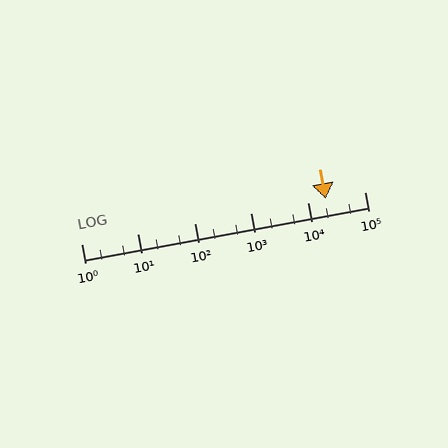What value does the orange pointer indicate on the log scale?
The pointer indicates approximately 21000.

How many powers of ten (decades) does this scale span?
The scale spans 5 decades, from 1 to 100000.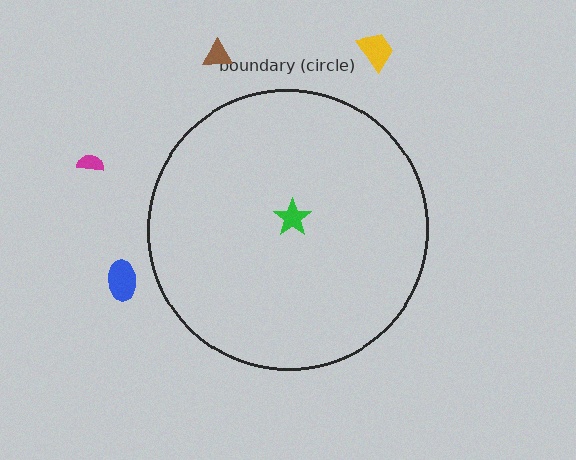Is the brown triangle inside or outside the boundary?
Outside.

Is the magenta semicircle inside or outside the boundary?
Outside.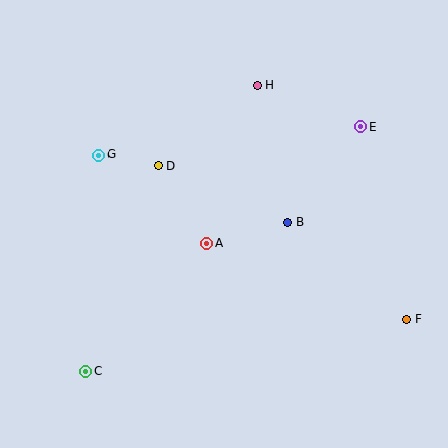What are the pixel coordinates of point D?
Point D is at (158, 166).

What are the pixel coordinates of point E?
Point E is at (360, 127).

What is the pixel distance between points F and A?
The distance between F and A is 215 pixels.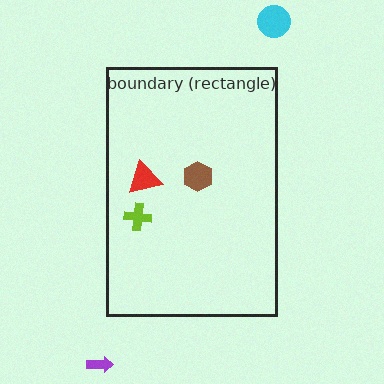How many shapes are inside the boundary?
3 inside, 2 outside.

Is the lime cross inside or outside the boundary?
Inside.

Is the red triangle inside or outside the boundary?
Inside.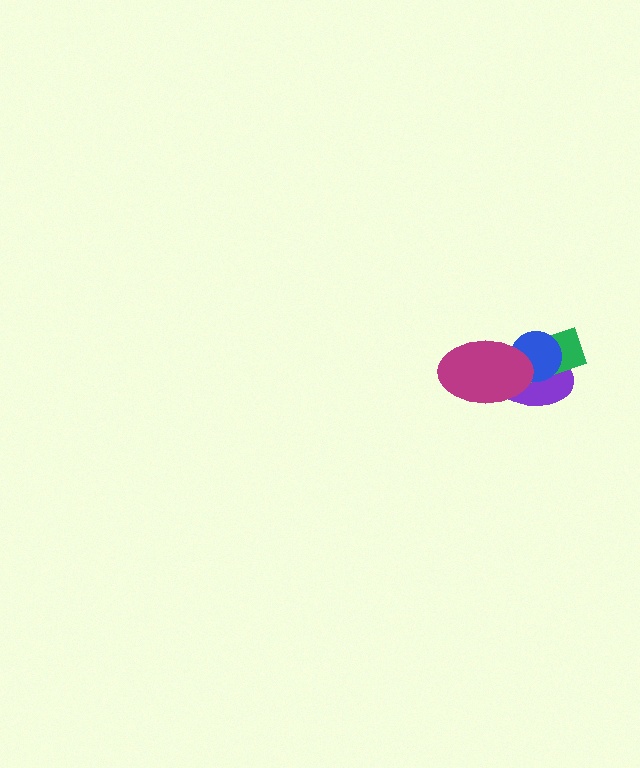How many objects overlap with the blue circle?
3 objects overlap with the blue circle.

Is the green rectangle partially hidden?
Yes, it is partially covered by another shape.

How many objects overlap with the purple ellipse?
3 objects overlap with the purple ellipse.